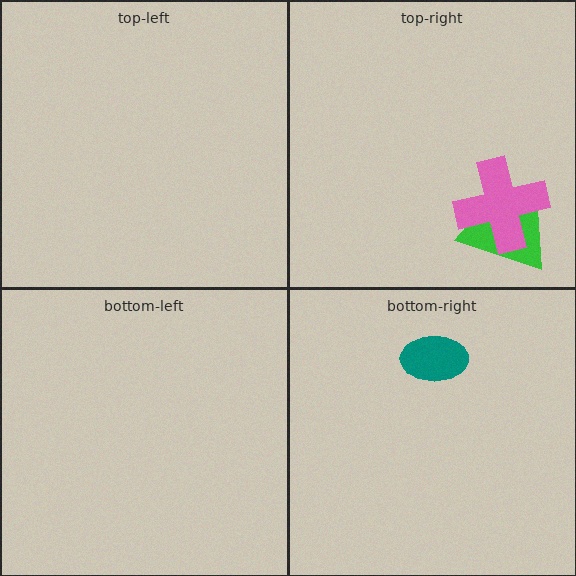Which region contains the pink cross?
The top-right region.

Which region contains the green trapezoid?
The top-right region.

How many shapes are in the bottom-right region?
1.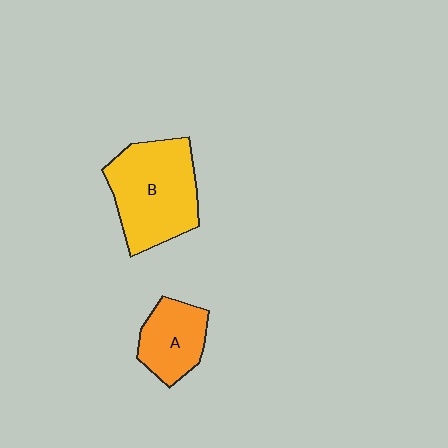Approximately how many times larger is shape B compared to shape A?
Approximately 1.8 times.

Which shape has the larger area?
Shape B (yellow).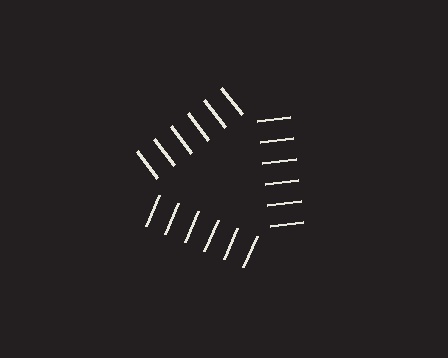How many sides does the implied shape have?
3 sides — the line-ends trace a triangle.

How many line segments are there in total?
18 — 6 along each of the 3 edges.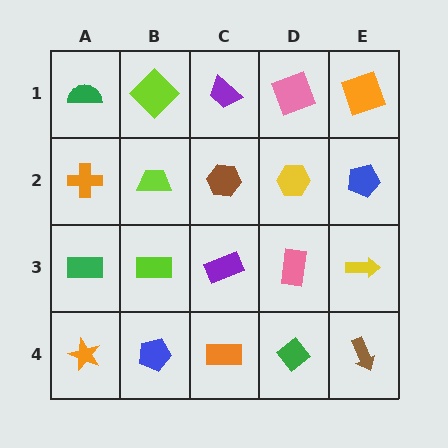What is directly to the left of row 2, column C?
A lime trapezoid.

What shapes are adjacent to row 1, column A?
An orange cross (row 2, column A), a lime diamond (row 1, column B).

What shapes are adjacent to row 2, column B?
A lime diamond (row 1, column B), a lime rectangle (row 3, column B), an orange cross (row 2, column A), a brown hexagon (row 2, column C).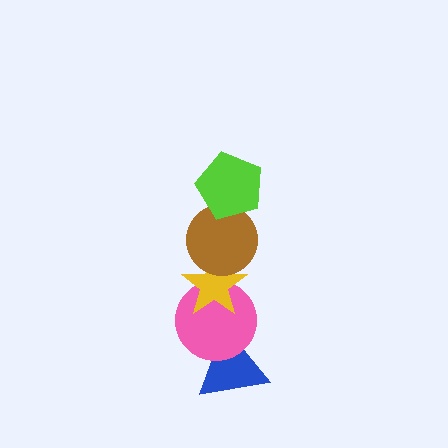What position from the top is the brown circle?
The brown circle is 2nd from the top.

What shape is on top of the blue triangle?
The pink circle is on top of the blue triangle.